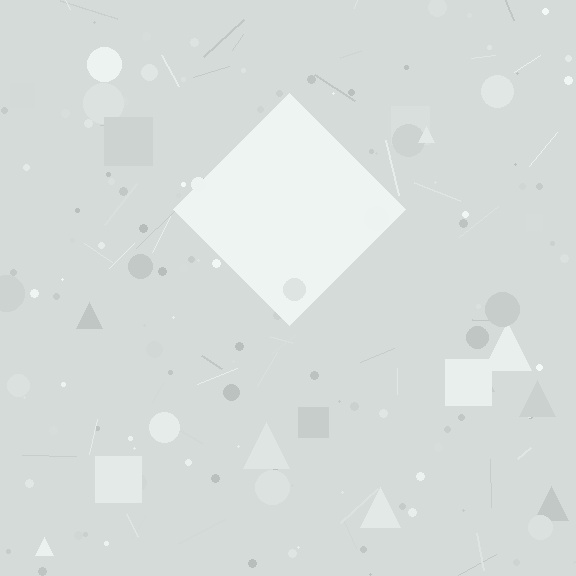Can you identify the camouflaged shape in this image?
The camouflaged shape is a diamond.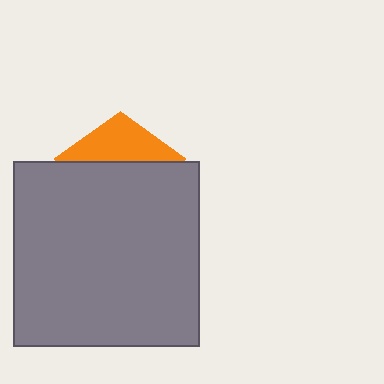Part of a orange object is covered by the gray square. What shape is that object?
It is a pentagon.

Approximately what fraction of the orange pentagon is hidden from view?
Roughly 69% of the orange pentagon is hidden behind the gray square.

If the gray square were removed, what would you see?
You would see the complete orange pentagon.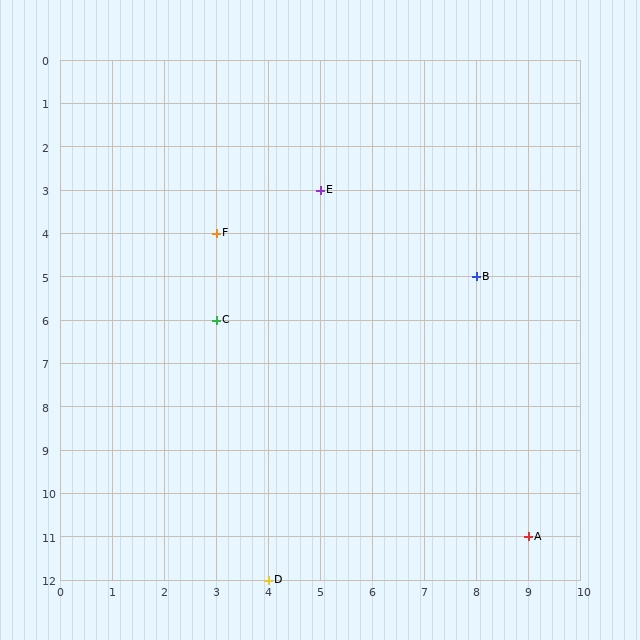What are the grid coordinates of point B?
Point B is at grid coordinates (8, 5).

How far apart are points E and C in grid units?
Points E and C are 2 columns and 3 rows apart (about 3.6 grid units diagonally).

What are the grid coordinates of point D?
Point D is at grid coordinates (4, 12).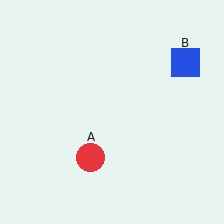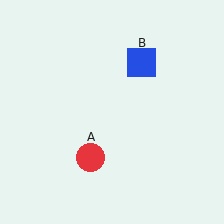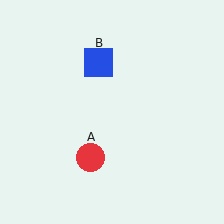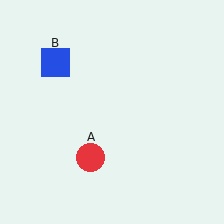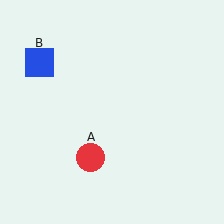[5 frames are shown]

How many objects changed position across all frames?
1 object changed position: blue square (object B).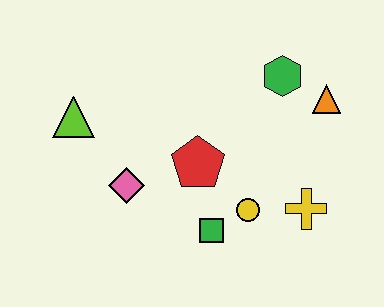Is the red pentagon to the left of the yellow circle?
Yes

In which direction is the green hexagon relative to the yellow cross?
The green hexagon is above the yellow cross.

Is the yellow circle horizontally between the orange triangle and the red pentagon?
Yes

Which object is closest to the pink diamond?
The red pentagon is closest to the pink diamond.